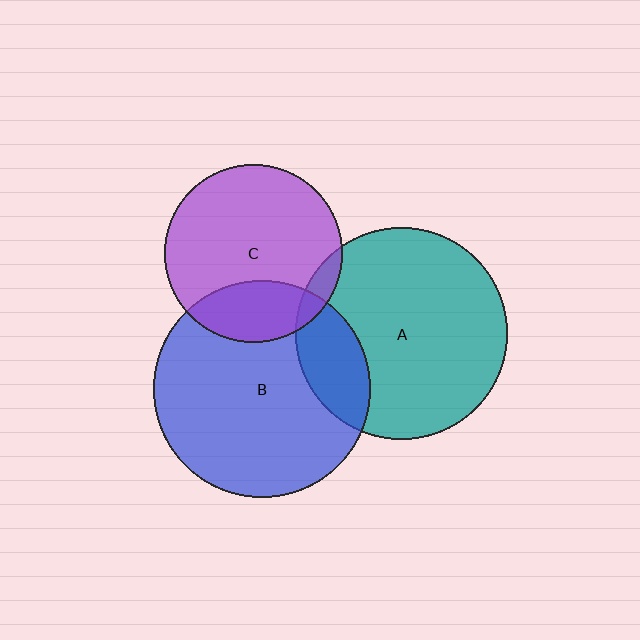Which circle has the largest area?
Circle B (blue).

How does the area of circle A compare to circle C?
Approximately 1.4 times.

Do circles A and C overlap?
Yes.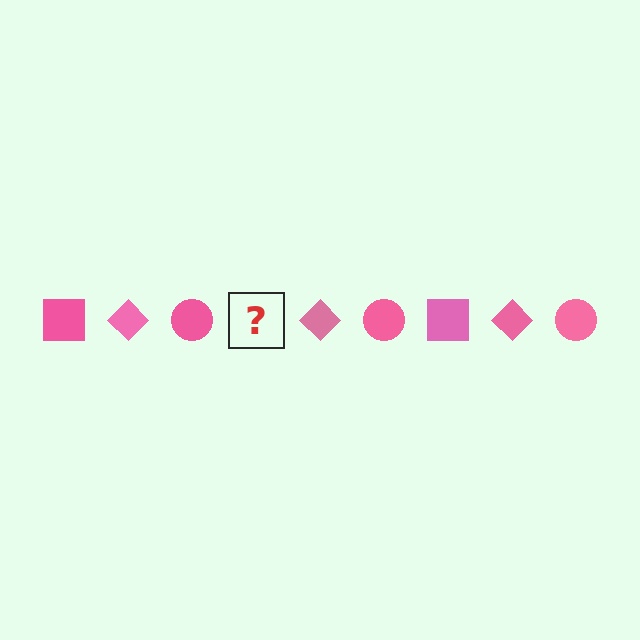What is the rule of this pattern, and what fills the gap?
The rule is that the pattern cycles through square, diamond, circle shapes in pink. The gap should be filled with a pink square.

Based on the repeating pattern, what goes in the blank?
The blank should be a pink square.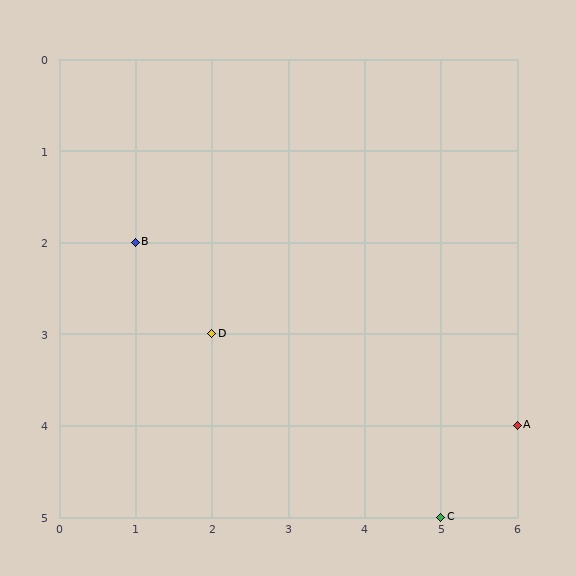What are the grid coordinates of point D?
Point D is at grid coordinates (2, 3).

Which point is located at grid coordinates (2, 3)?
Point D is at (2, 3).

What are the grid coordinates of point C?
Point C is at grid coordinates (5, 5).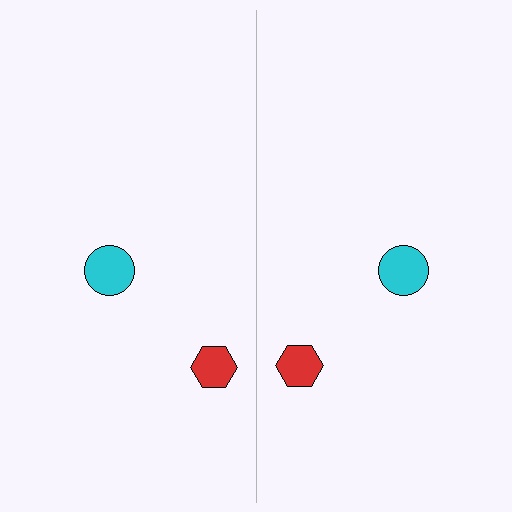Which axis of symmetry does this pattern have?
The pattern has a vertical axis of symmetry running through the center of the image.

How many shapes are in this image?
There are 4 shapes in this image.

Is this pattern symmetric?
Yes, this pattern has bilateral (reflection) symmetry.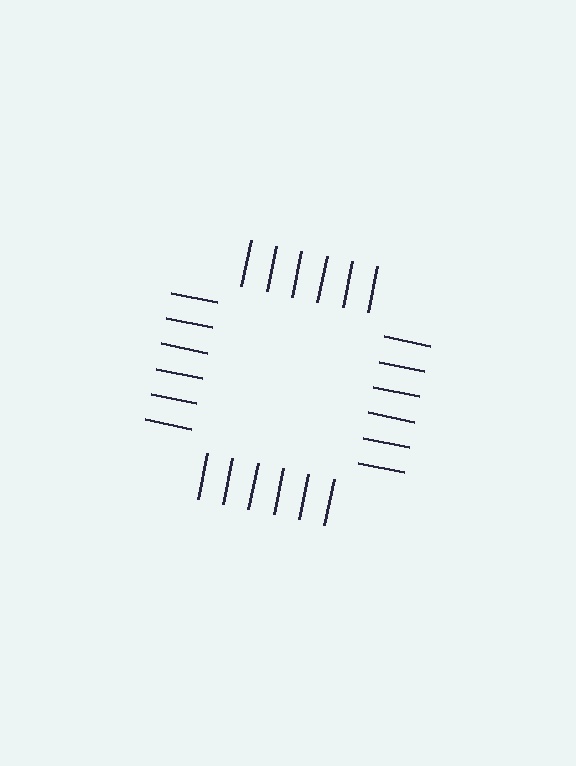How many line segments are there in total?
24 — 6 along each of the 4 edges.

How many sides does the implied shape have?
4 sides — the line-ends trace a square.